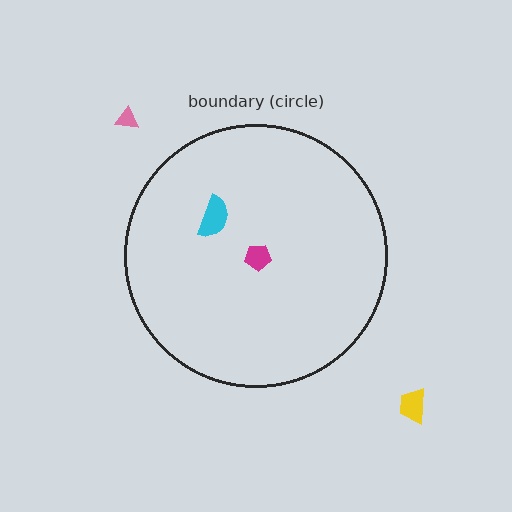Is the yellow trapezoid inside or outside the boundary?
Outside.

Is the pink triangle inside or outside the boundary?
Outside.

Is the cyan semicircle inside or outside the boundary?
Inside.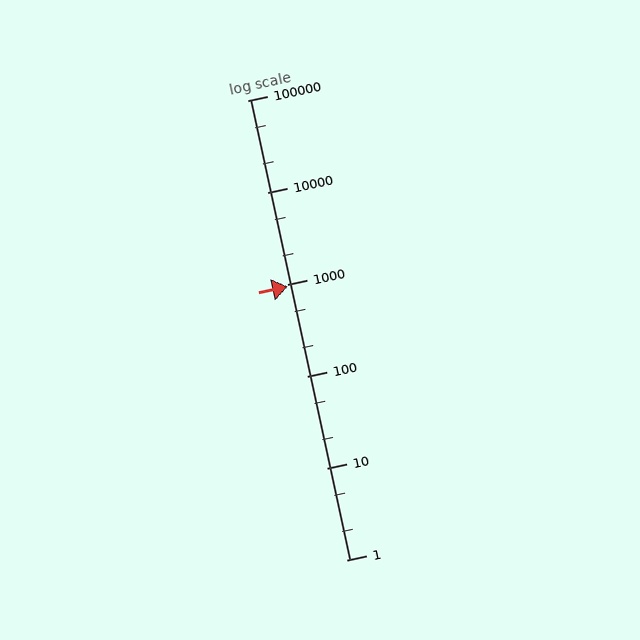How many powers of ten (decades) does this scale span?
The scale spans 5 decades, from 1 to 100000.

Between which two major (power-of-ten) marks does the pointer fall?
The pointer is between 100 and 1000.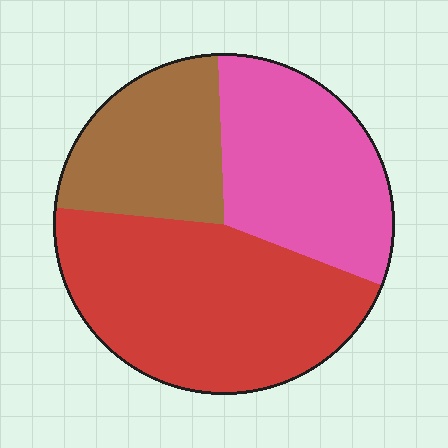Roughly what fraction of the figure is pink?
Pink covers roughly 30% of the figure.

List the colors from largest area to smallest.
From largest to smallest: red, pink, brown.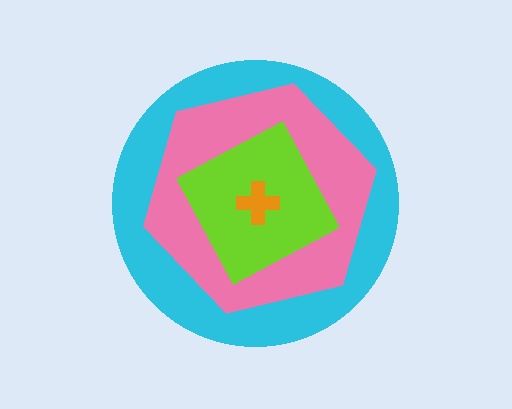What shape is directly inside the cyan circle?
The pink hexagon.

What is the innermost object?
The orange cross.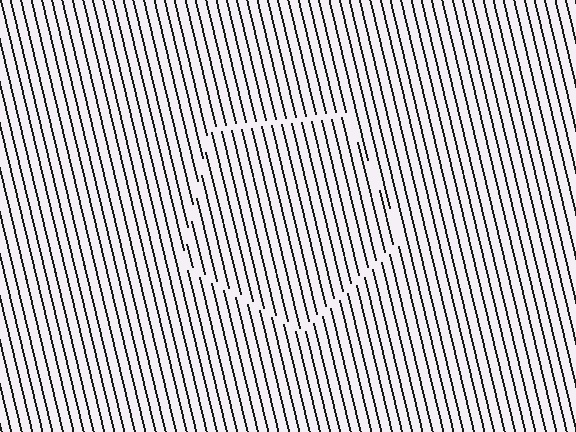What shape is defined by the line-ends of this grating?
An illusory pentagon. The interior of the shape contains the same grating, shifted by half a period — the contour is defined by the phase discontinuity where line-ends from the inner and outer gratings abut.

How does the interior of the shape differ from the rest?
The interior of the shape contains the same grating, shifted by half a period — the contour is defined by the phase discontinuity where line-ends from the inner and outer gratings abut.